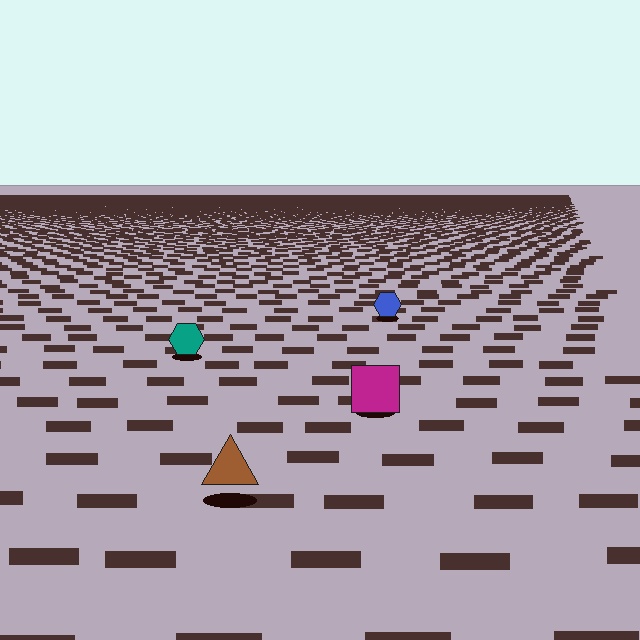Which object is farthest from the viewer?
The blue hexagon is farthest from the viewer. It appears smaller and the ground texture around it is denser.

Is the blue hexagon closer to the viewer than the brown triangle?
No. The brown triangle is closer — you can tell from the texture gradient: the ground texture is coarser near it.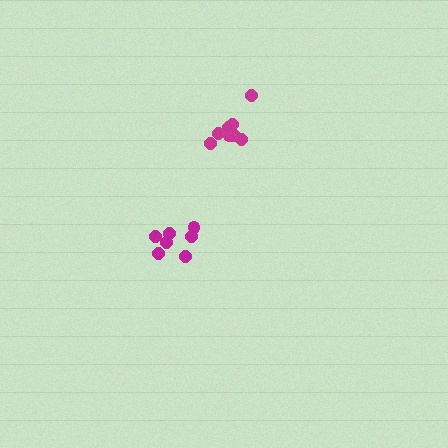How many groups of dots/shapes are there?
There are 2 groups.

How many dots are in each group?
Group 1: 8 dots, Group 2: 7 dots (15 total).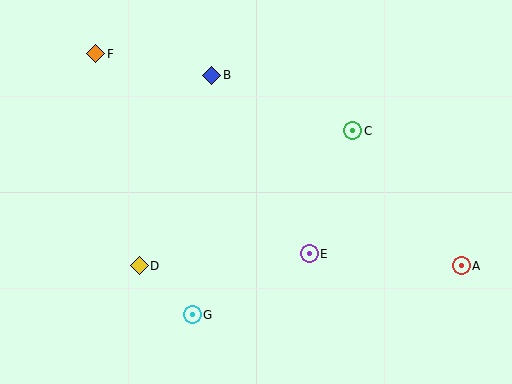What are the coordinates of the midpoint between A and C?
The midpoint between A and C is at (407, 198).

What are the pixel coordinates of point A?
Point A is at (461, 266).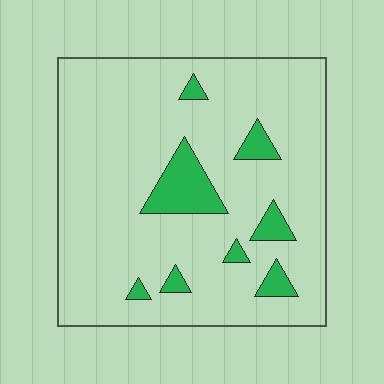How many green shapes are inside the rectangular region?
8.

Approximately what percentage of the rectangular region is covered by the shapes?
Approximately 10%.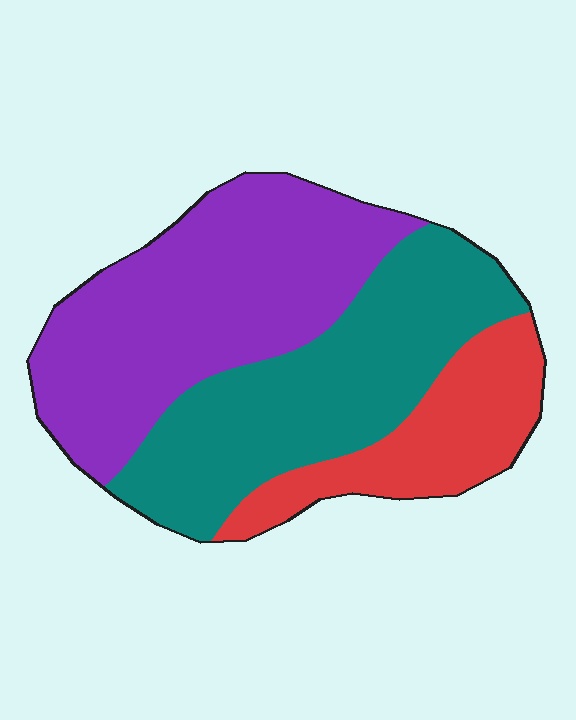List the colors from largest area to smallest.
From largest to smallest: purple, teal, red.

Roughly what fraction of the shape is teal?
Teal covers about 35% of the shape.